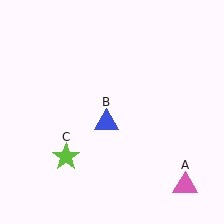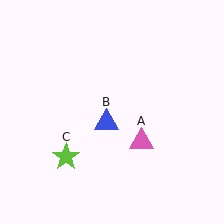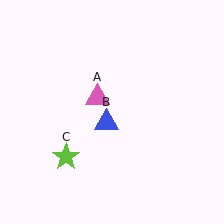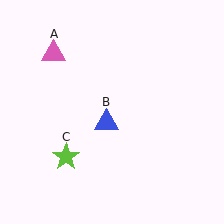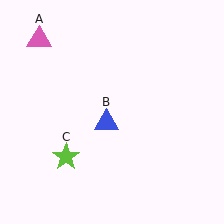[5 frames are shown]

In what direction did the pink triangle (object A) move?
The pink triangle (object A) moved up and to the left.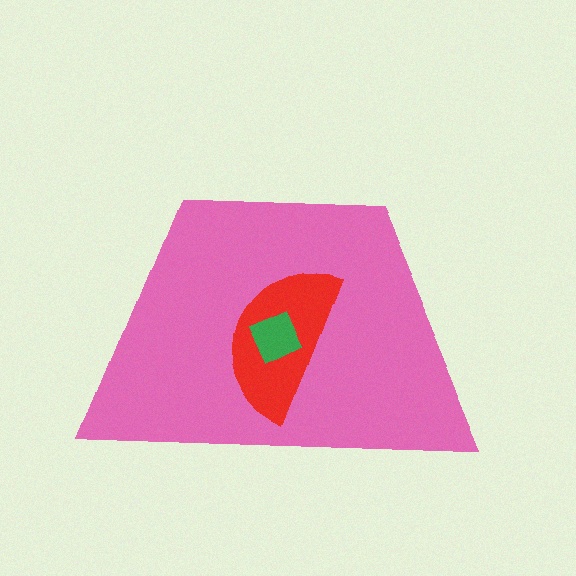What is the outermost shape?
The pink trapezoid.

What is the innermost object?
The green square.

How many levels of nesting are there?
3.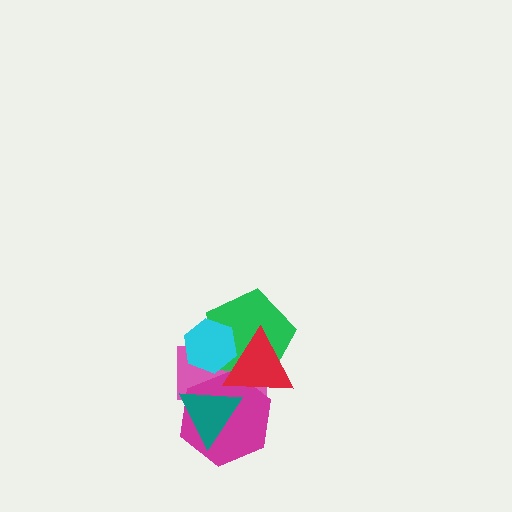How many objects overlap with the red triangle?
5 objects overlap with the red triangle.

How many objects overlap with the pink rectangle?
5 objects overlap with the pink rectangle.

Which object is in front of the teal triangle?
The red triangle is in front of the teal triangle.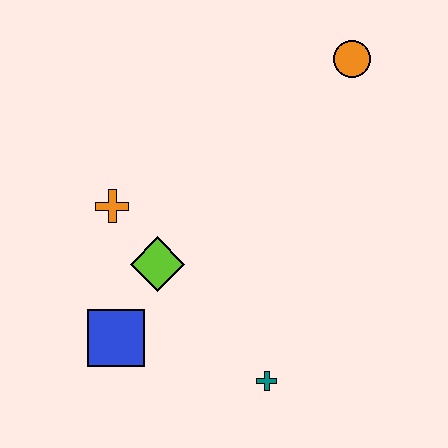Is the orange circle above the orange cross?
Yes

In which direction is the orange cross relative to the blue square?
The orange cross is above the blue square.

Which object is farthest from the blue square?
The orange circle is farthest from the blue square.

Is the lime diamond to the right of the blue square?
Yes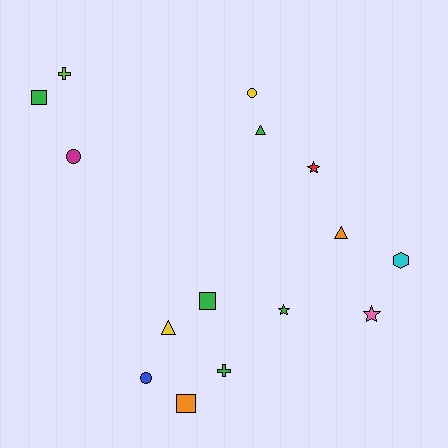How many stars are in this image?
There are 3 stars.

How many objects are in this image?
There are 15 objects.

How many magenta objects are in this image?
There is 1 magenta object.